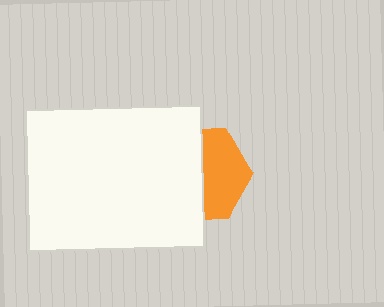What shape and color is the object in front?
The object in front is a white rectangle.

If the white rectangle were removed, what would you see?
You would see the complete orange hexagon.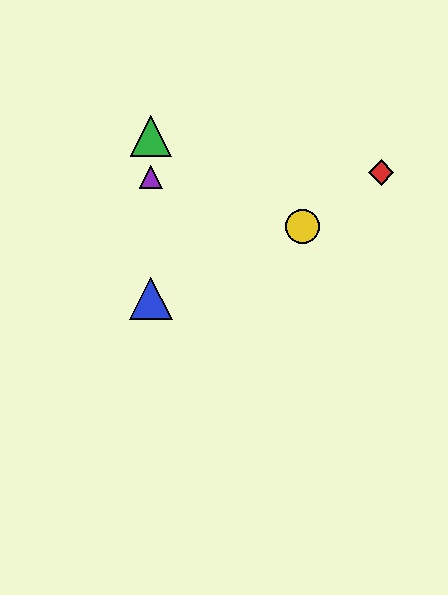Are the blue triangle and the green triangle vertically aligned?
Yes, both are at x≈151.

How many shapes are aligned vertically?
3 shapes (the blue triangle, the green triangle, the purple triangle) are aligned vertically.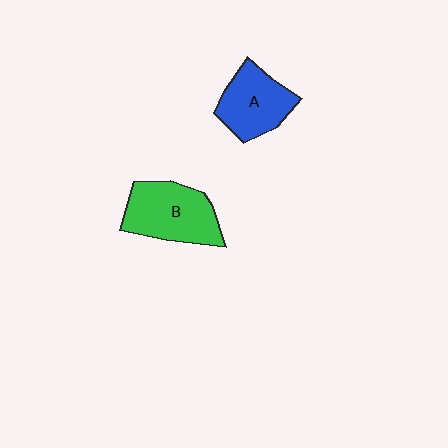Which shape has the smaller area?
Shape A (blue).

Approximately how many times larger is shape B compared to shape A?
Approximately 1.2 times.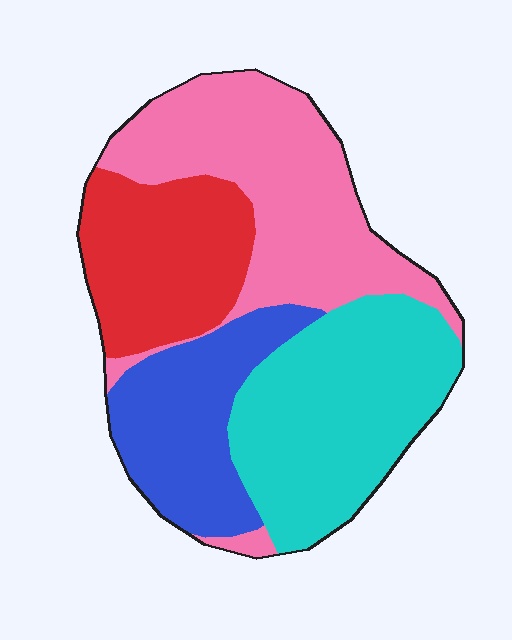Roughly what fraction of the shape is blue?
Blue covers around 20% of the shape.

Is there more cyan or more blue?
Cyan.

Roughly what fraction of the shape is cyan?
Cyan takes up between a quarter and a half of the shape.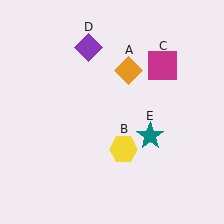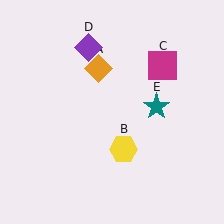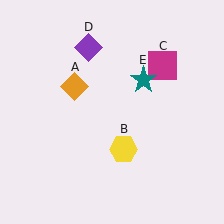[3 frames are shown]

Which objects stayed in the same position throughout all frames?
Yellow hexagon (object B) and magenta square (object C) and purple diamond (object D) remained stationary.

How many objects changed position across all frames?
2 objects changed position: orange diamond (object A), teal star (object E).